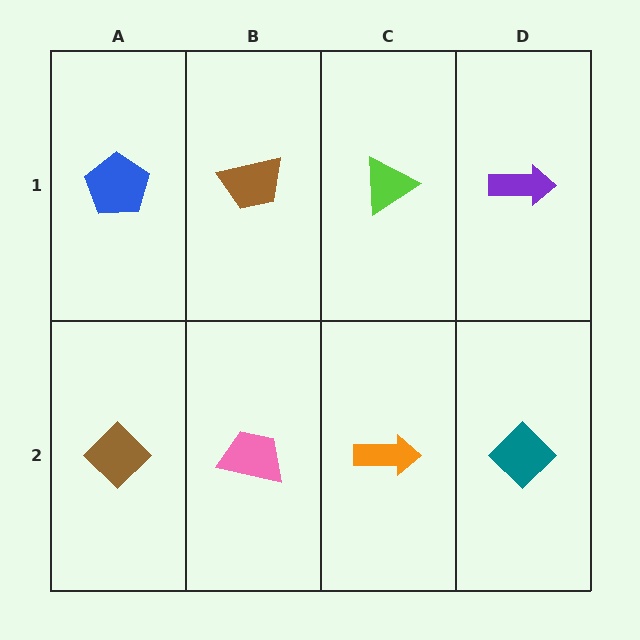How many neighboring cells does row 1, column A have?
2.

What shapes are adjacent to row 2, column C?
A lime triangle (row 1, column C), a pink trapezoid (row 2, column B), a teal diamond (row 2, column D).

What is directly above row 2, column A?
A blue pentagon.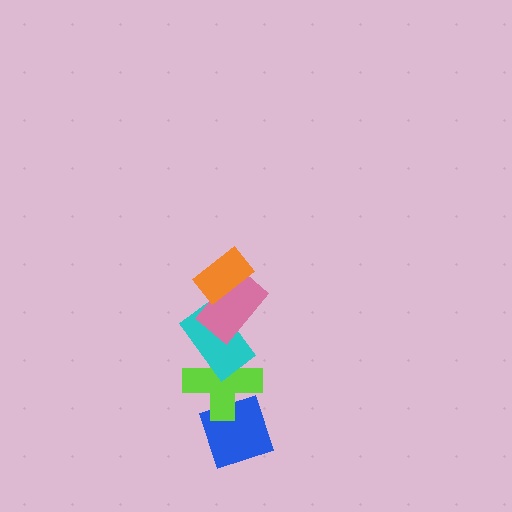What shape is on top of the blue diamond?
The lime cross is on top of the blue diamond.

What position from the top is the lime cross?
The lime cross is 4th from the top.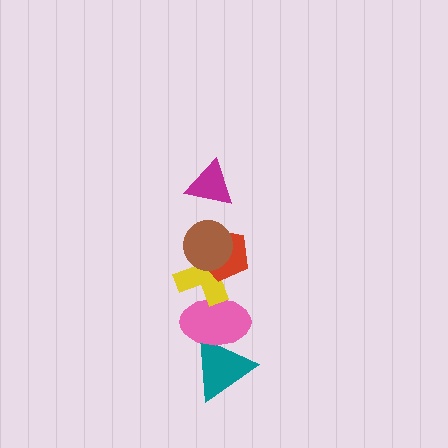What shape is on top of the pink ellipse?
The yellow cross is on top of the pink ellipse.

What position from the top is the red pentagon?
The red pentagon is 3rd from the top.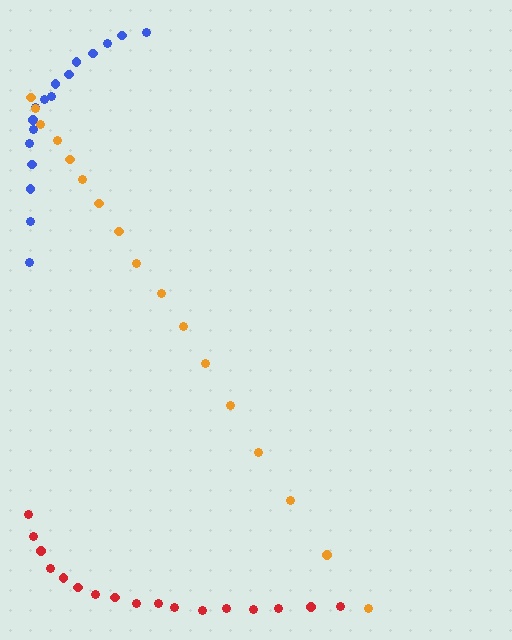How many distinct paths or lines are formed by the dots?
There are 3 distinct paths.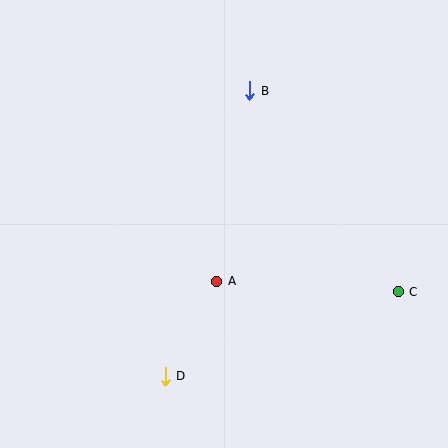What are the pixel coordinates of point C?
Point C is at (398, 292).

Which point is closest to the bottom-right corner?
Point C is closest to the bottom-right corner.